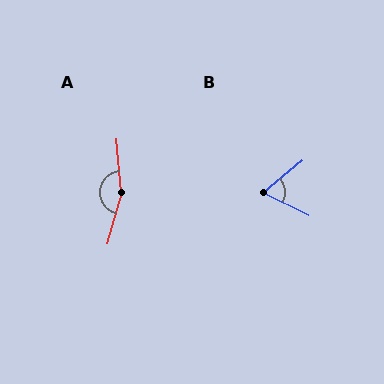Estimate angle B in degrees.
Approximately 66 degrees.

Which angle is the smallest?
B, at approximately 66 degrees.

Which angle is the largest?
A, at approximately 159 degrees.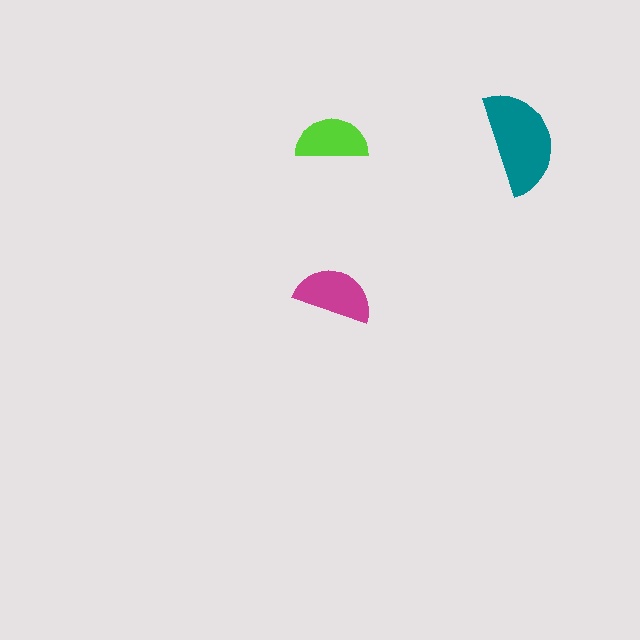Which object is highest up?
The lime semicircle is topmost.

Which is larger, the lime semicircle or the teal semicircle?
The teal one.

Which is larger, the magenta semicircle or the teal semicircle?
The teal one.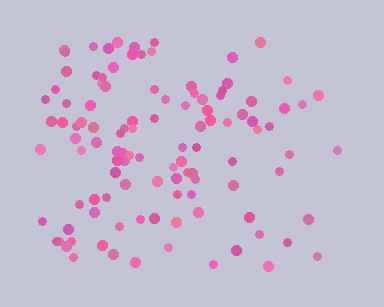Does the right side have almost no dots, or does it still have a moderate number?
Still a moderate number, just noticeably fewer than the left.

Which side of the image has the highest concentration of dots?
The left.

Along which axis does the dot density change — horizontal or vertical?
Horizontal.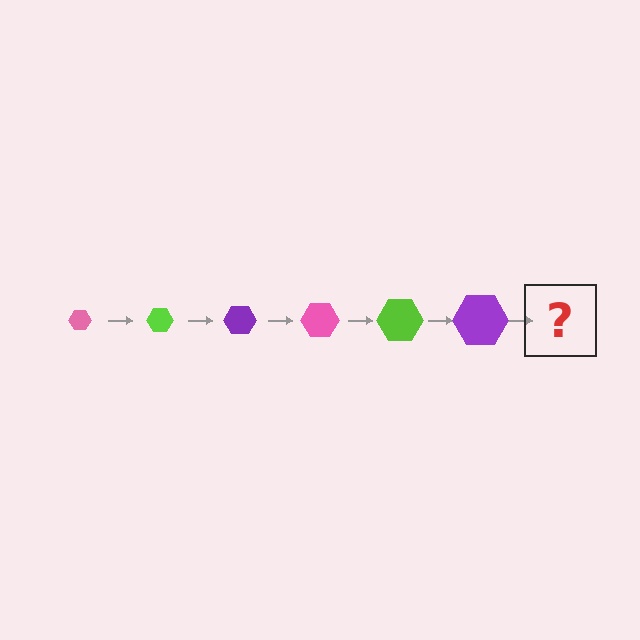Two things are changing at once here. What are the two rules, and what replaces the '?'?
The two rules are that the hexagon grows larger each step and the color cycles through pink, lime, and purple. The '?' should be a pink hexagon, larger than the previous one.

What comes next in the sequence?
The next element should be a pink hexagon, larger than the previous one.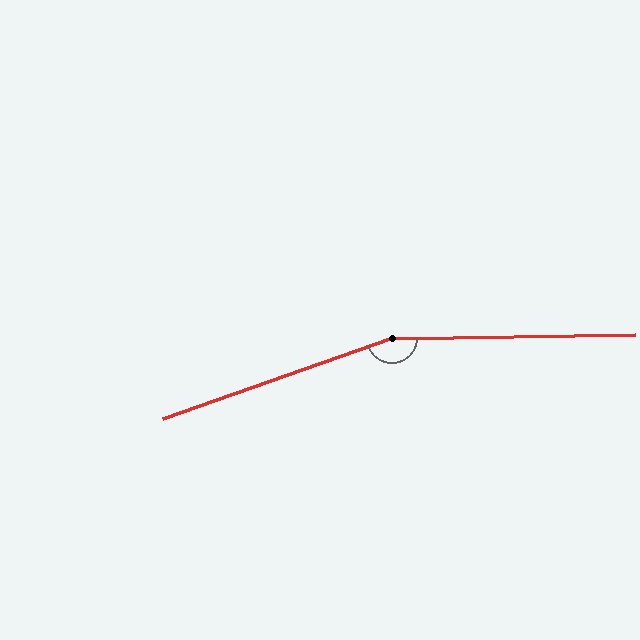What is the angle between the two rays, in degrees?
Approximately 161 degrees.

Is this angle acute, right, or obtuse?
It is obtuse.